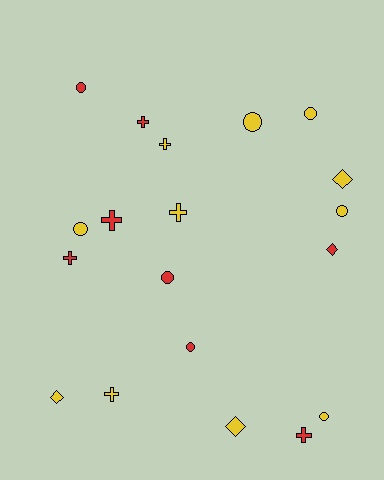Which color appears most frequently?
Yellow, with 11 objects.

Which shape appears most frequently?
Circle, with 8 objects.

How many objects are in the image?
There are 19 objects.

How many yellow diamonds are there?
There are 3 yellow diamonds.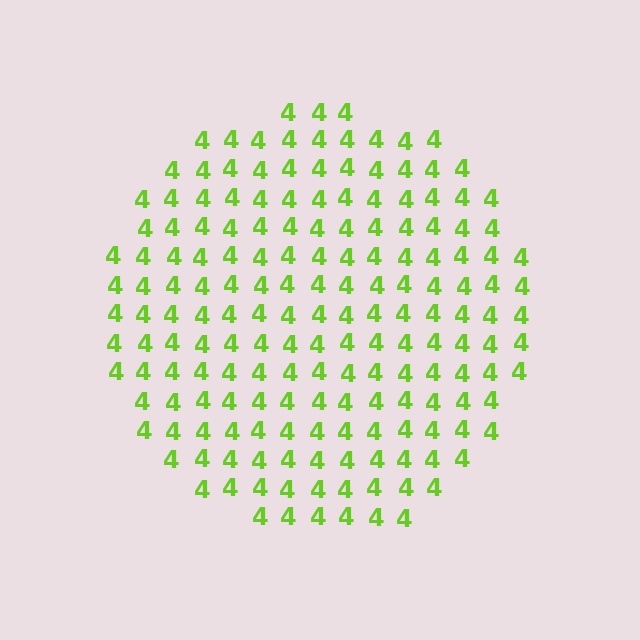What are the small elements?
The small elements are digit 4's.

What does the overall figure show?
The overall figure shows a circle.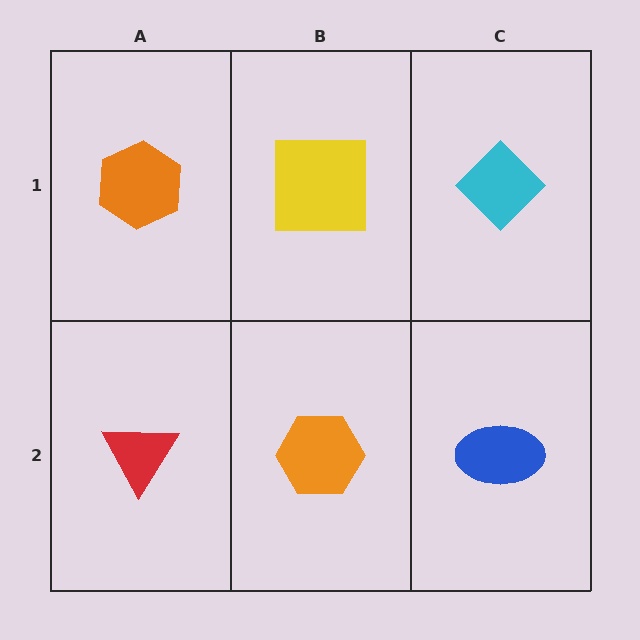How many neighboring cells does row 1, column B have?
3.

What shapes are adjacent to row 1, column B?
An orange hexagon (row 2, column B), an orange hexagon (row 1, column A), a cyan diamond (row 1, column C).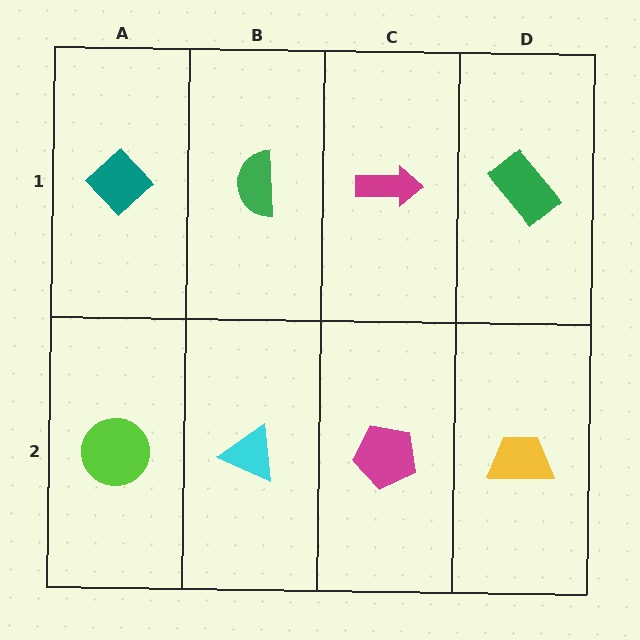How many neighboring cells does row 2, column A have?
2.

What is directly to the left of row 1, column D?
A magenta arrow.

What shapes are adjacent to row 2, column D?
A green rectangle (row 1, column D), a magenta pentagon (row 2, column C).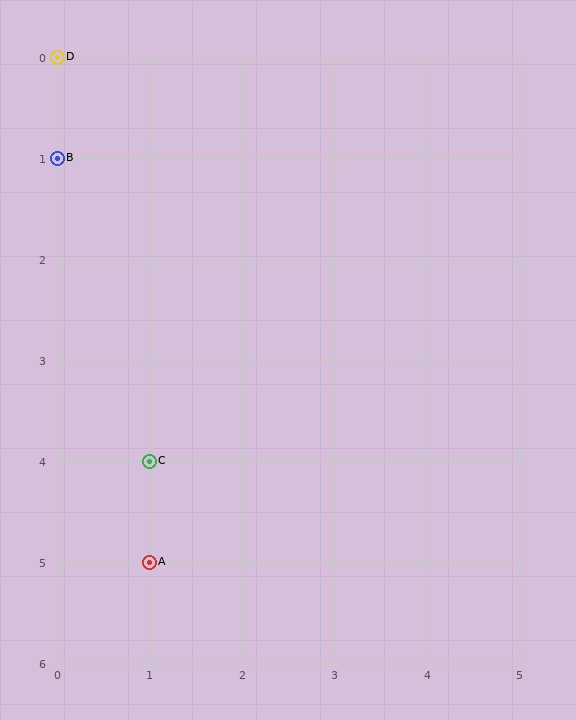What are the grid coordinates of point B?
Point B is at grid coordinates (0, 1).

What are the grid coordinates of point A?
Point A is at grid coordinates (1, 5).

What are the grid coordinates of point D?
Point D is at grid coordinates (0, 0).